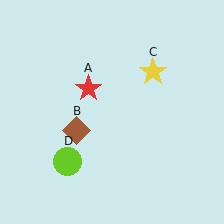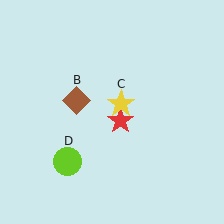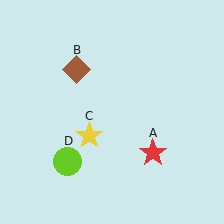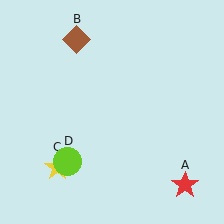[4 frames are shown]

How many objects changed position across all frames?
3 objects changed position: red star (object A), brown diamond (object B), yellow star (object C).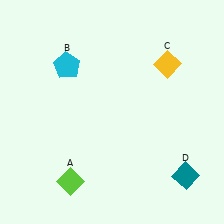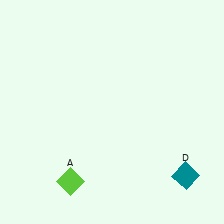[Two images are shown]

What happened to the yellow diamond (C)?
The yellow diamond (C) was removed in Image 2. It was in the top-right area of Image 1.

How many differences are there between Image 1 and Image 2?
There are 2 differences between the two images.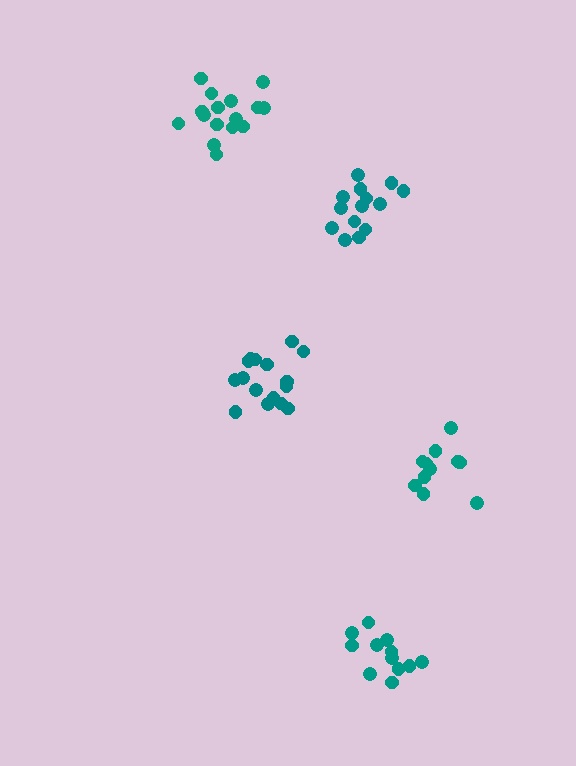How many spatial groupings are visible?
There are 5 spatial groupings.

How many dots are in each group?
Group 1: 11 dots, Group 2: 12 dots, Group 3: 17 dots, Group 4: 14 dots, Group 5: 16 dots (70 total).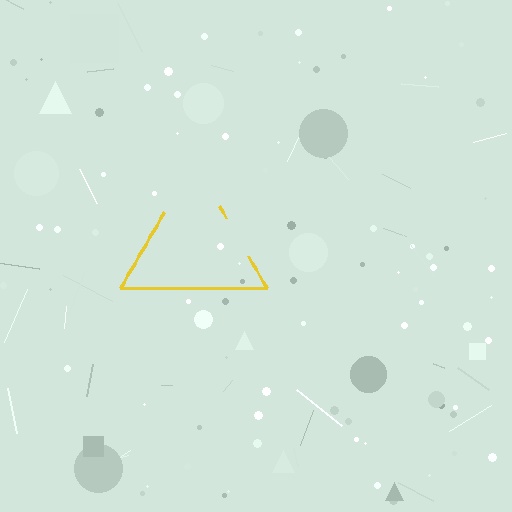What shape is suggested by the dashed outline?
The dashed outline suggests a triangle.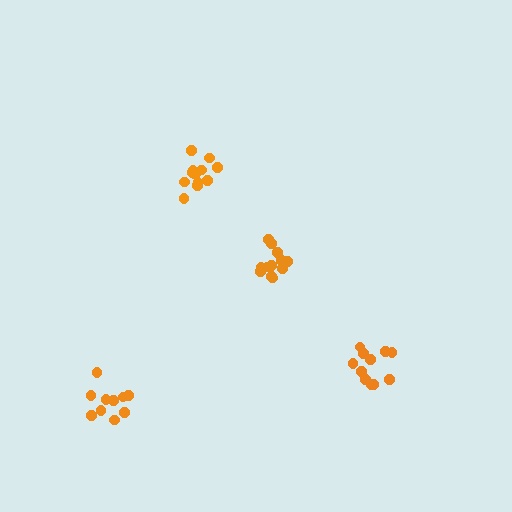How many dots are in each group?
Group 1: 12 dots, Group 2: 13 dots, Group 3: 11 dots, Group 4: 10 dots (46 total).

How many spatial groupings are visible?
There are 4 spatial groupings.